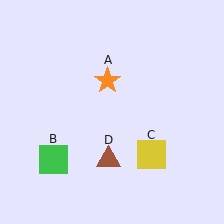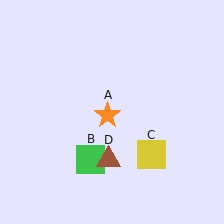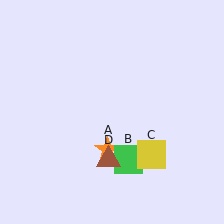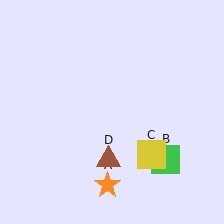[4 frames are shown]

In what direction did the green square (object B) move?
The green square (object B) moved right.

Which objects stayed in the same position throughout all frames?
Yellow square (object C) and brown triangle (object D) remained stationary.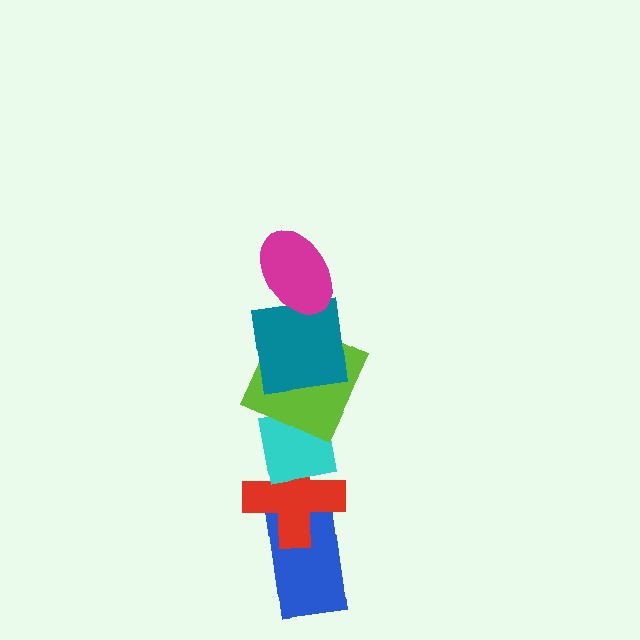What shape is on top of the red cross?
The cyan square is on top of the red cross.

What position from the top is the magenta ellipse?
The magenta ellipse is 1st from the top.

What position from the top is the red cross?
The red cross is 5th from the top.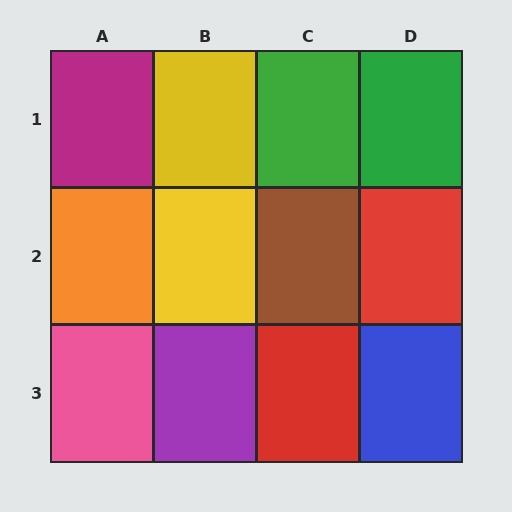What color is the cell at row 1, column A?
Magenta.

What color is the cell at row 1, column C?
Green.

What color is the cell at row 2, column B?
Yellow.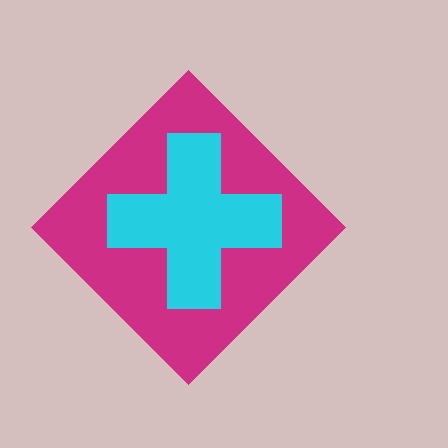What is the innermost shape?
The cyan cross.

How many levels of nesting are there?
2.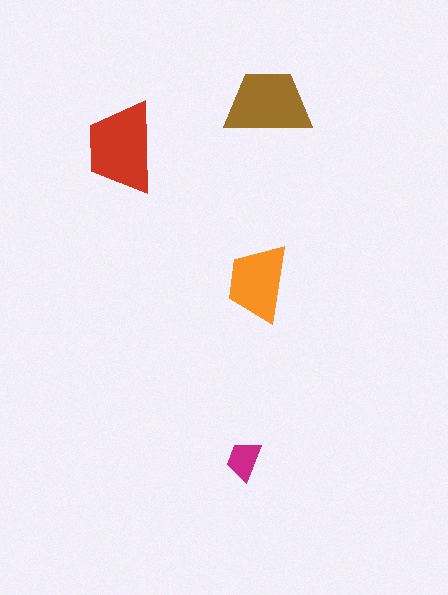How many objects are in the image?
There are 4 objects in the image.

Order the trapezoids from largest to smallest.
the red one, the brown one, the orange one, the magenta one.